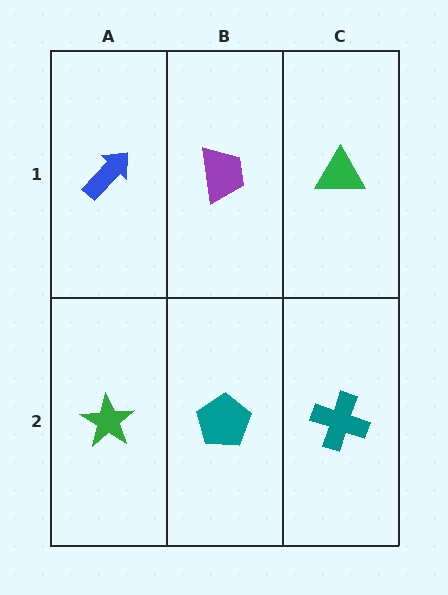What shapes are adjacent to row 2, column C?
A green triangle (row 1, column C), a teal pentagon (row 2, column B).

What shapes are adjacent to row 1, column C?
A teal cross (row 2, column C), a purple trapezoid (row 1, column B).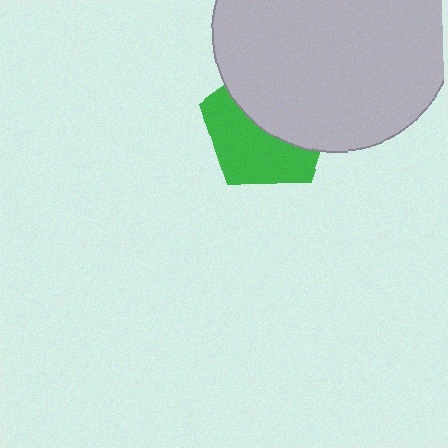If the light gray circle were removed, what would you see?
You would see the complete green pentagon.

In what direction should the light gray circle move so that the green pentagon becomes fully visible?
The light gray circle should move up. That is the shortest direction to clear the overlap and leave the green pentagon fully visible.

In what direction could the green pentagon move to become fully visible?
The green pentagon could move down. That would shift it out from behind the light gray circle entirely.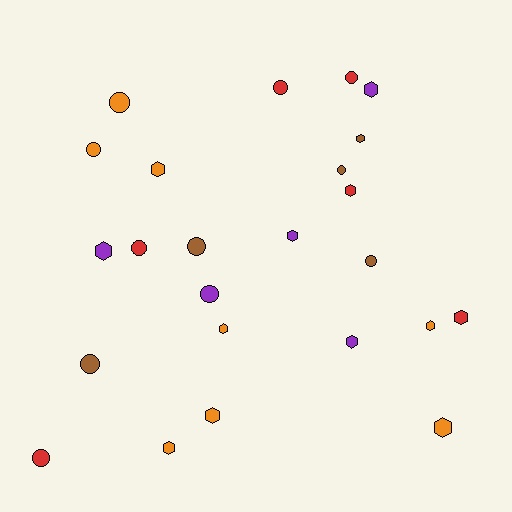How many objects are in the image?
There are 24 objects.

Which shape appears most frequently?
Hexagon, with 13 objects.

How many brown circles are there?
There are 4 brown circles.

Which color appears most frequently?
Orange, with 8 objects.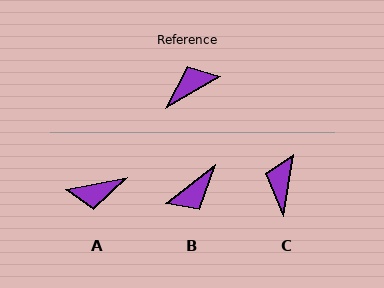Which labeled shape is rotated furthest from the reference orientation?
B, about 173 degrees away.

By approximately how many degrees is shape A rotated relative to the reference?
Approximately 160 degrees counter-clockwise.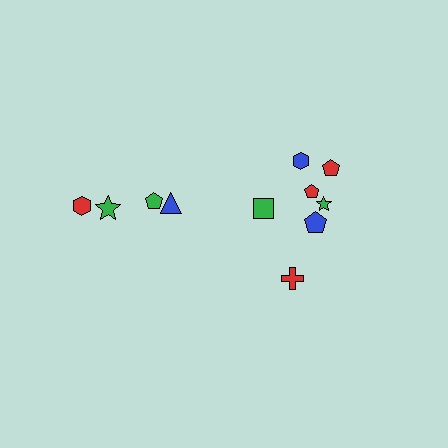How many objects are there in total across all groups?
There are 11 objects.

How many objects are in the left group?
There are 4 objects.